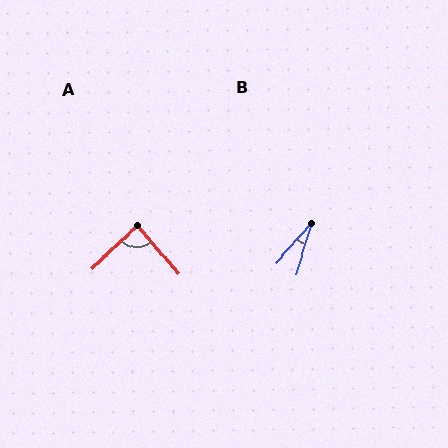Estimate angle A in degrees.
Approximately 87 degrees.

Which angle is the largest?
A, at approximately 87 degrees.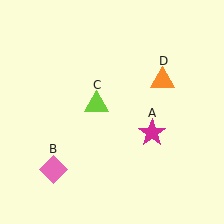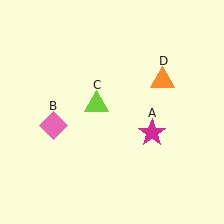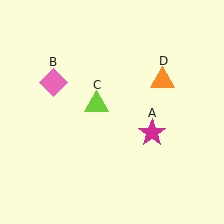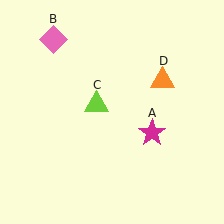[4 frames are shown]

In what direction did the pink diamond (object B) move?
The pink diamond (object B) moved up.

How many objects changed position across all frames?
1 object changed position: pink diamond (object B).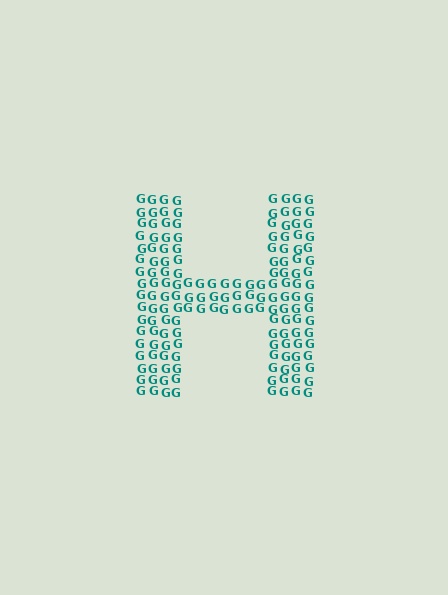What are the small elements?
The small elements are letter G's.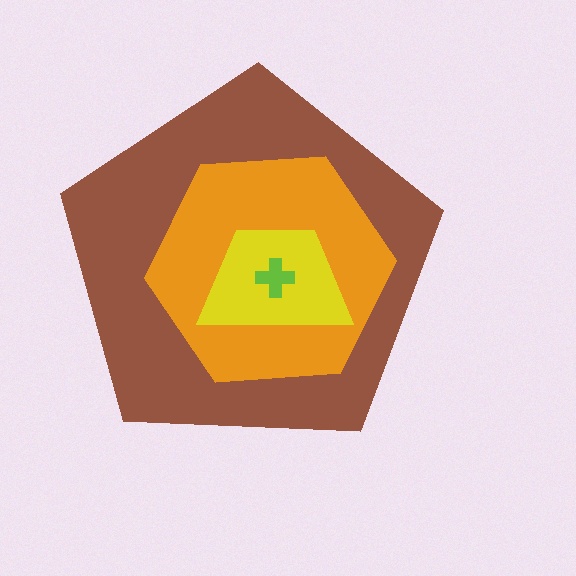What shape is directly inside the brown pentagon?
The orange hexagon.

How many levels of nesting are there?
4.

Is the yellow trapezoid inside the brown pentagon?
Yes.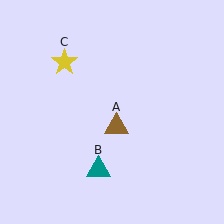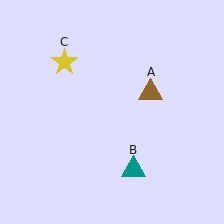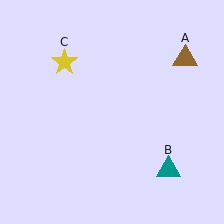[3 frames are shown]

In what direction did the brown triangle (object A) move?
The brown triangle (object A) moved up and to the right.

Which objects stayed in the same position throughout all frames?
Yellow star (object C) remained stationary.